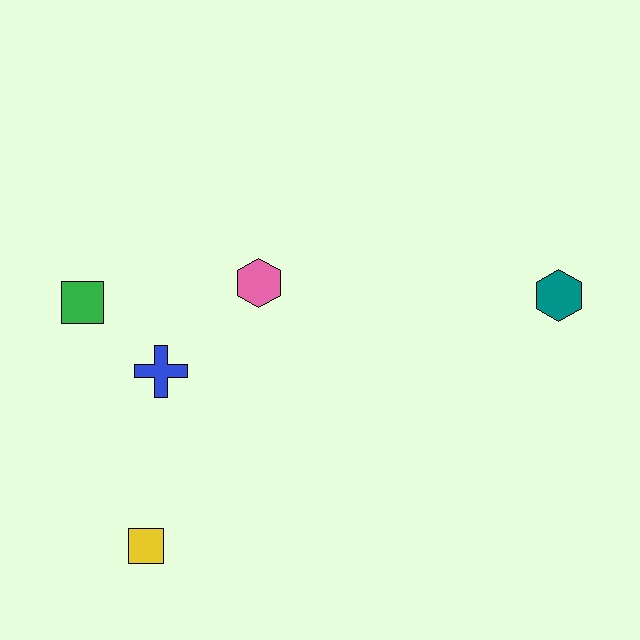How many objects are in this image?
There are 5 objects.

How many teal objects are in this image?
There is 1 teal object.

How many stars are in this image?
There are no stars.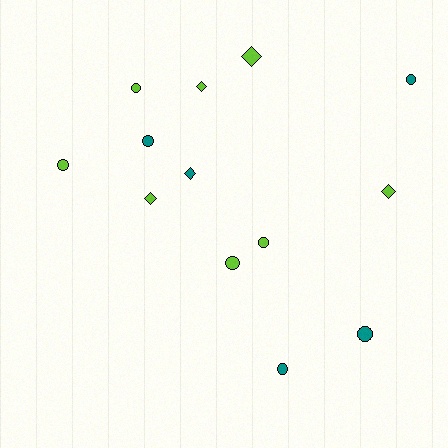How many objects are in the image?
There are 13 objects.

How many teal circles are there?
There are 4 teal circles.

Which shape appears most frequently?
Circle, with 8 objects.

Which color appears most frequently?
Lime, with 8 objects.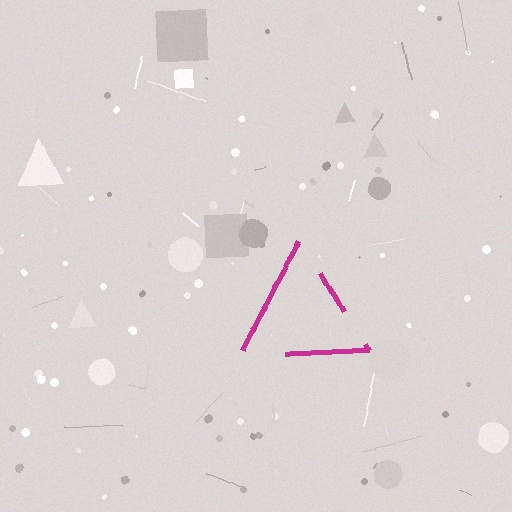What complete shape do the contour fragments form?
The contour fragments form a triangle.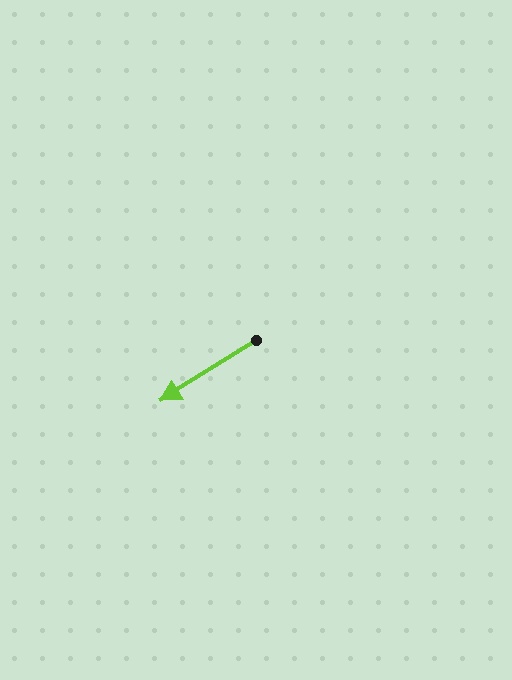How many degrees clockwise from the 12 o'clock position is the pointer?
Approximately 238 degrees.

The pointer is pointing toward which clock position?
Roughly 8 o'clock.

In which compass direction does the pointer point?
Southwest.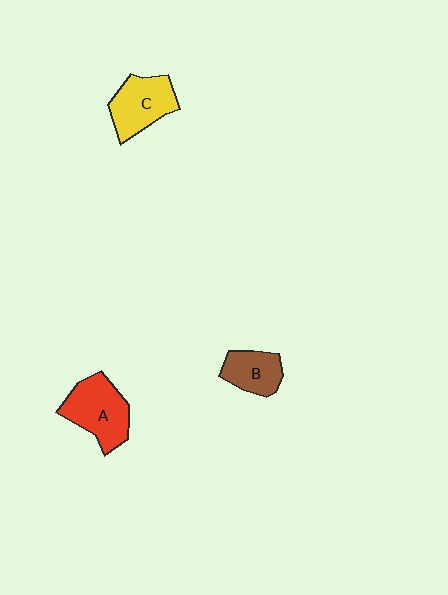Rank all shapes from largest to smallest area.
From largest to smallest: A (red), C (yellow), B (brown).